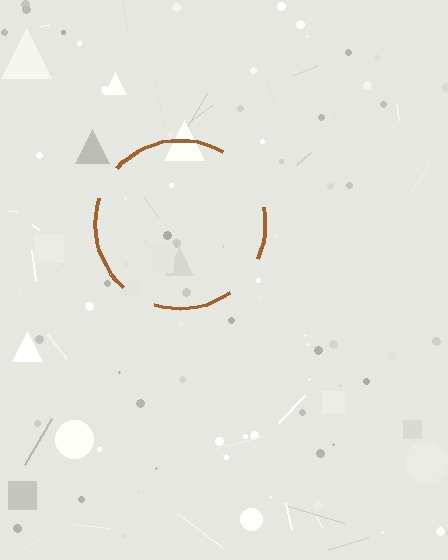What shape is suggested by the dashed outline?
The dashed outline suggests a circle.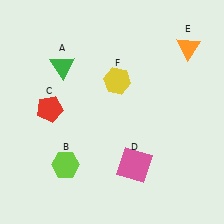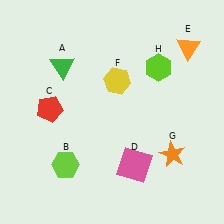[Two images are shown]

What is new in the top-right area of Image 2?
A lime hexagon (H) was added in the top-right area of Image 2.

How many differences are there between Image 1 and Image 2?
There are 2 differences between the two images.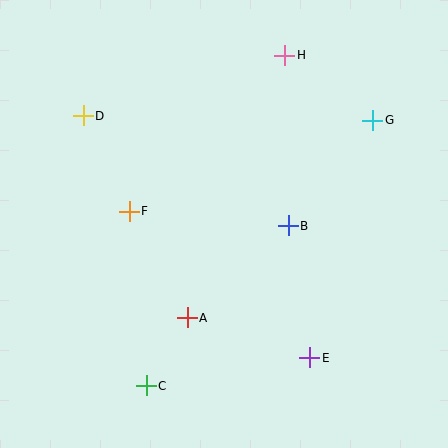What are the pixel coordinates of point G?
Point G is at (373, 120).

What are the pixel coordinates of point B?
Point B is at (288, 226).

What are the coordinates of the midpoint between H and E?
The midpoint between H and E is at (297, 206).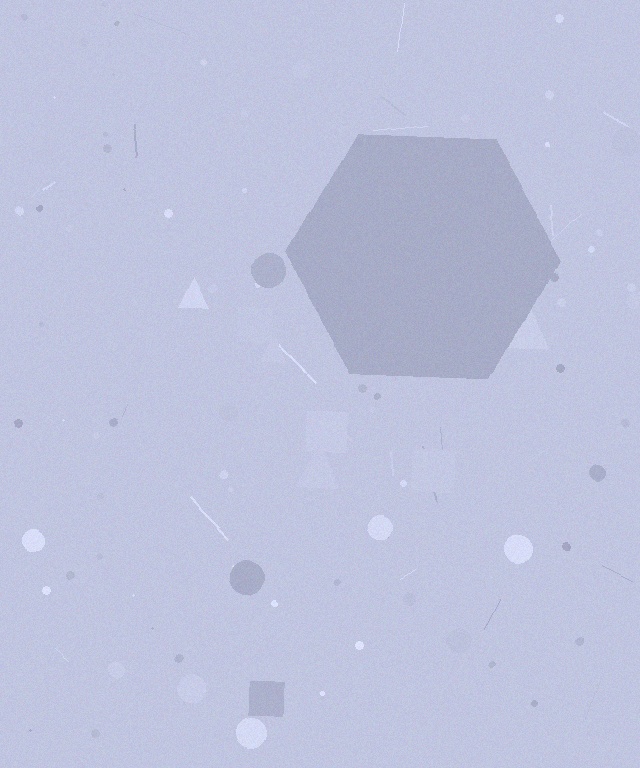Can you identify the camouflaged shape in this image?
The camouflaged shape is a hexagon.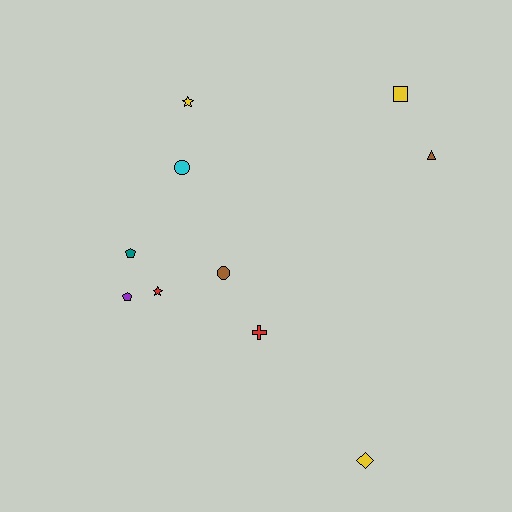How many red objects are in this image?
There are 2 red objects.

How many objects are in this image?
There are 10 objects.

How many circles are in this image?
There are 2 circles.